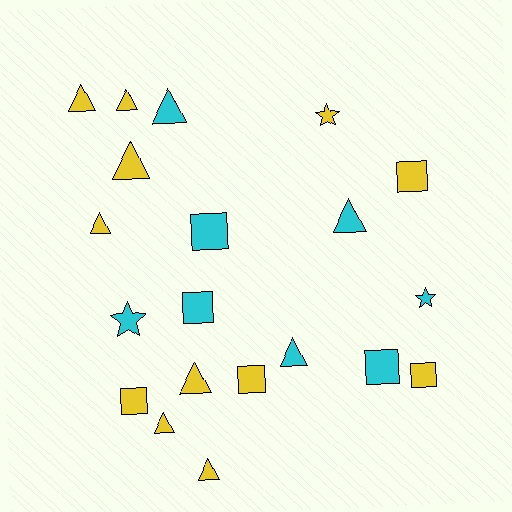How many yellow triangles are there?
There are 7 yellow triangles.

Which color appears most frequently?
Yellow, with 12 objects.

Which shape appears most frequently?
Triangle, with 10 objects.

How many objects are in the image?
There are 20 objects.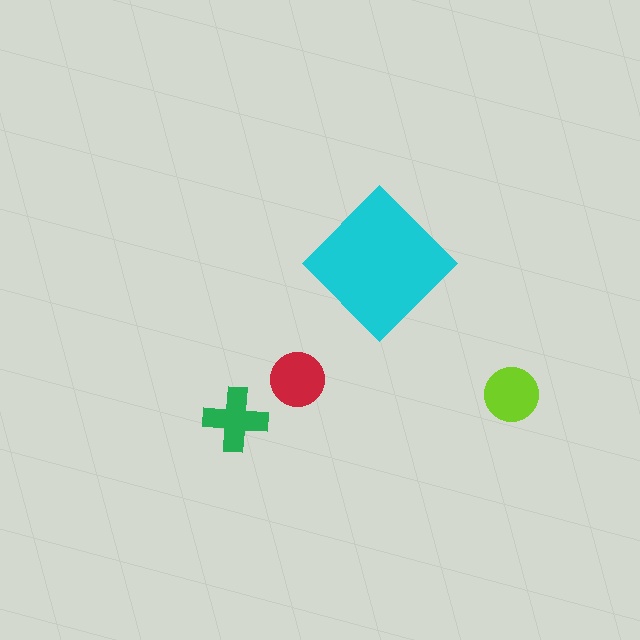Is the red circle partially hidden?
No, the red circle is fully visible.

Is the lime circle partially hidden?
No, the lime circle is fully visible.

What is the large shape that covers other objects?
A cyan diamond.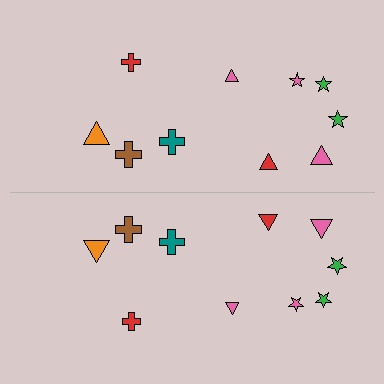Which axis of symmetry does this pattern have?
The pattern has a horizontal axis of symmetry running through the center of the image.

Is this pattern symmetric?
Yes, this pattern has bilateral (reflection) symmetry.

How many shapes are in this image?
There are 20 shapes in this image.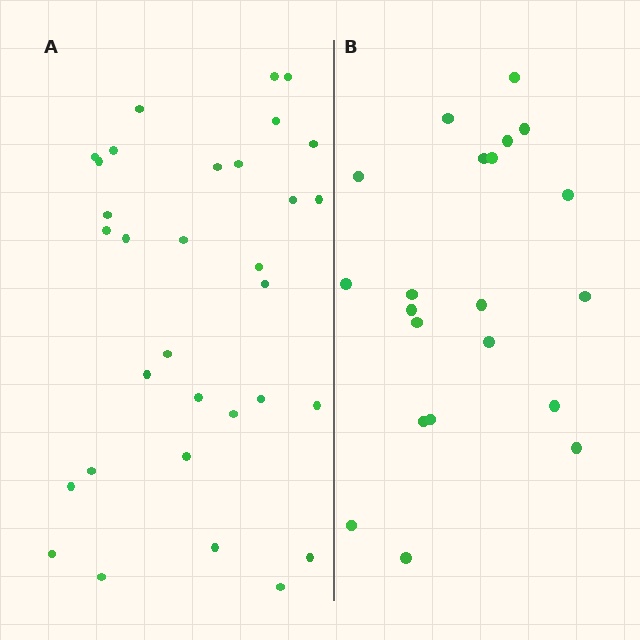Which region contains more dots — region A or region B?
Region A (the left region) has more dots.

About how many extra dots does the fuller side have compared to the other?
Region A has roughly 12 or so more dots than region B.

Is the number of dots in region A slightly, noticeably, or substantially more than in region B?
Region A has substantially more. The ratio is roughly 1.5 to 1.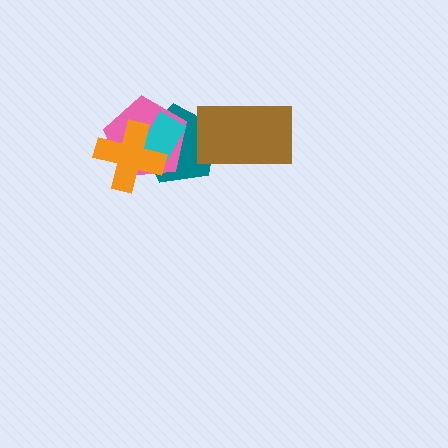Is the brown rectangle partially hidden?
No, no other shape covers it.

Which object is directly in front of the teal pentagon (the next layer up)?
The pink pentagon is directly in front of the teal pentagon.